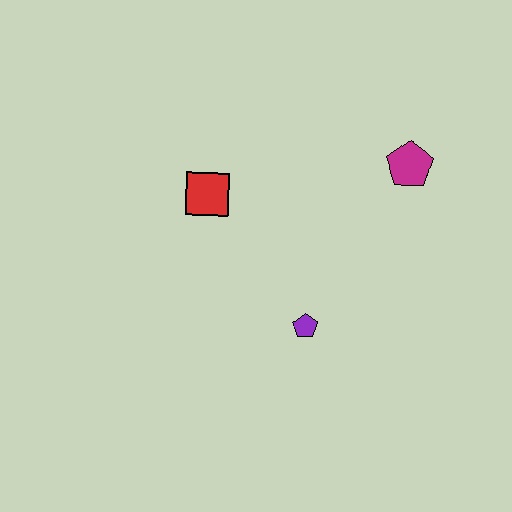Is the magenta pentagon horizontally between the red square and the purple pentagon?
No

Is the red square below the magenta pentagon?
Yes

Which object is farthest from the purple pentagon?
The magenta pentagon is farthest from the purple pentagon.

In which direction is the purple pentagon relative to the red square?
The purple pentagon is below the red square.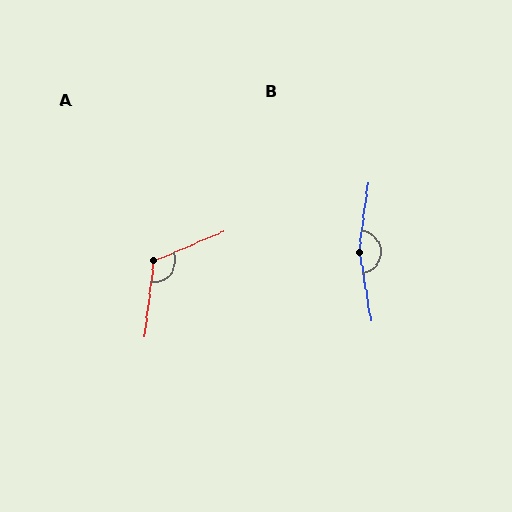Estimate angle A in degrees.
Approximately 120 degrees.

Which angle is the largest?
B, at approximately 163 degrees.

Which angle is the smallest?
A, at approximately 120 degrees.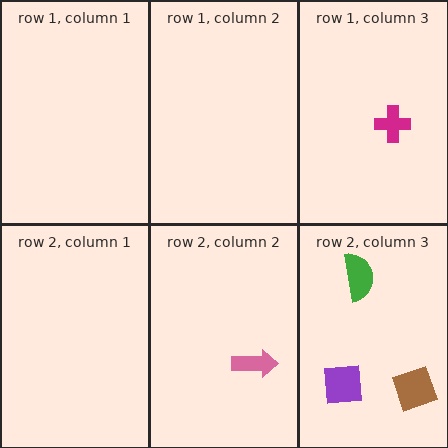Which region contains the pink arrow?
The row 2, column 2 region.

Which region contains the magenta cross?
The row 1, column 3 region.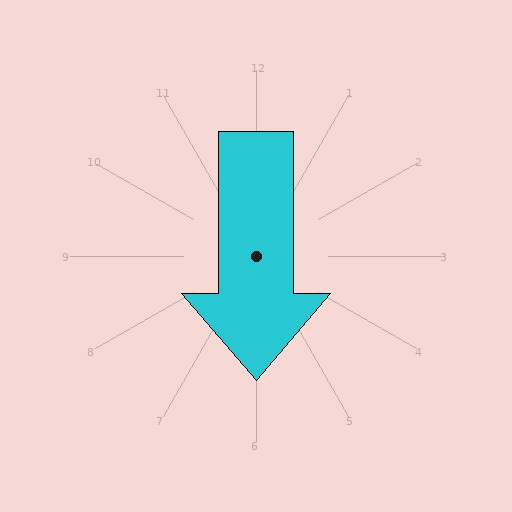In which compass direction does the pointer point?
South.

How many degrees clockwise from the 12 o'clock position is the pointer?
Approximately 180 degrees.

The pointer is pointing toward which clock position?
Roughly 6 o'clock.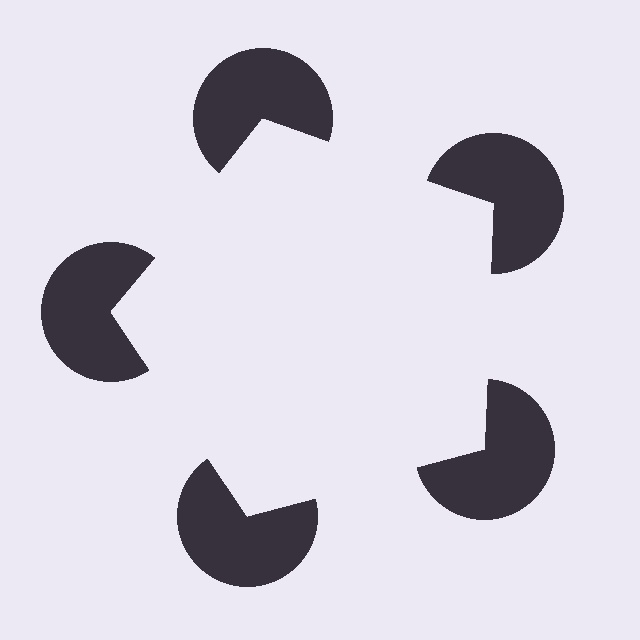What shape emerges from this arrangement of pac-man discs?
An illusory pentagon — its edges are inferred from the aligned wedge cuts in the pac-man discs, not physically drawn.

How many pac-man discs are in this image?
There are 5 — one at each vertex of the illusory pentagon.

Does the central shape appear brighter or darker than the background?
It typically appears slightly brighter than the background, even though no actual brightness change is drawn.